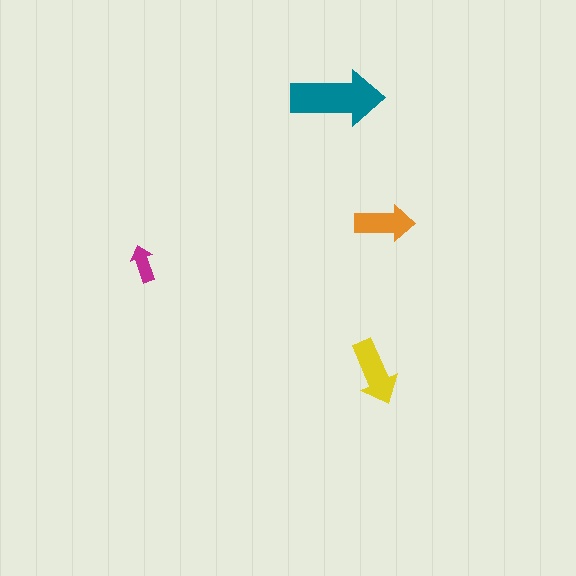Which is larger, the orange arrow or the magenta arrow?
The orange one.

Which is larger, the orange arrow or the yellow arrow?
The yellow one.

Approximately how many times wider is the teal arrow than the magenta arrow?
About 2.5 times wider.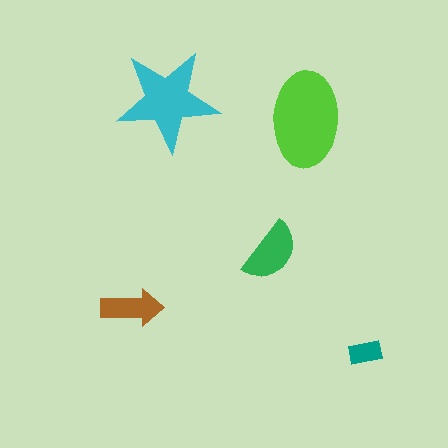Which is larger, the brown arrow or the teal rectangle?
The brown arrow.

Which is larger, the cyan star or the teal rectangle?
The cyan star.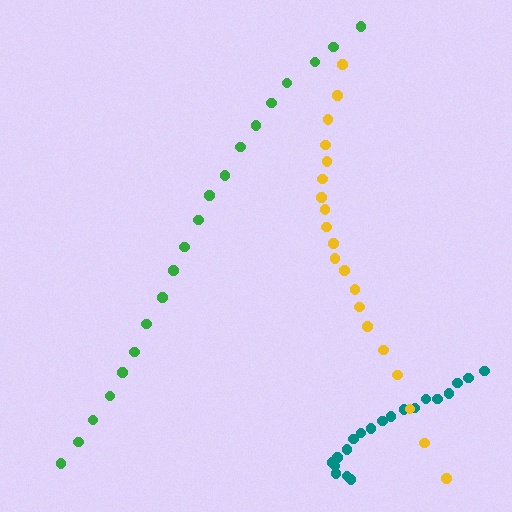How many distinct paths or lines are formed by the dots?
There are 3 distinct paths.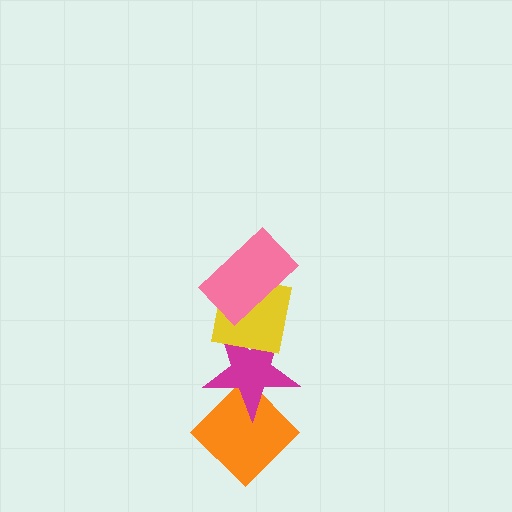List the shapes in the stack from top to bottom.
From top to bottom: the pink rectangle, the yellow square, the magenta star, the orange diamond.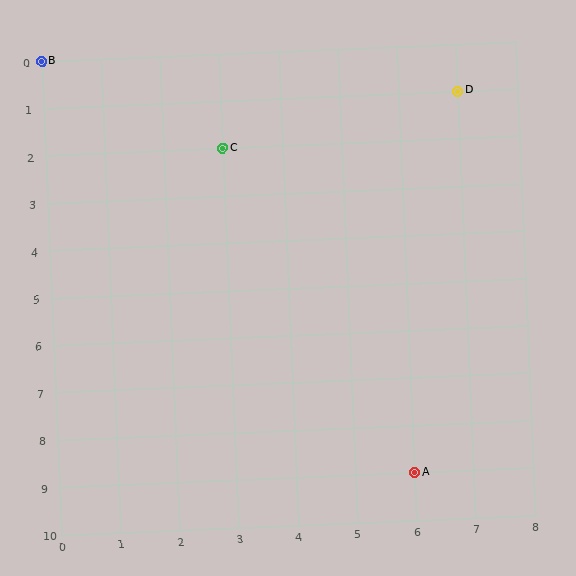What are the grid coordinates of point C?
Point C is at grid coordinates (3, 2).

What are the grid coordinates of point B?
Point B is at grid coordinates (0, 0).